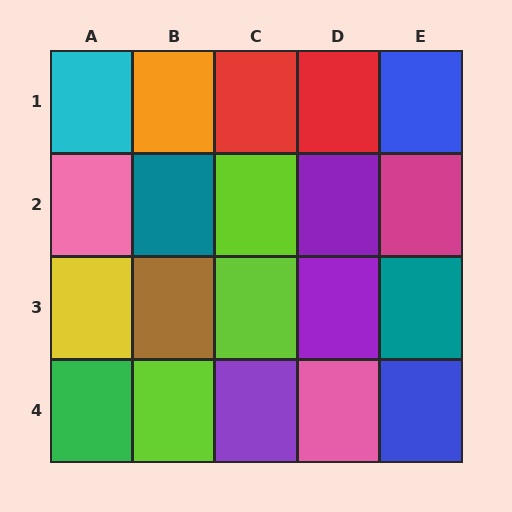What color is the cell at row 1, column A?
Cyan.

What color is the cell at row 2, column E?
Magenta.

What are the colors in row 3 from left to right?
Yellow, brown, lime, purple, teal.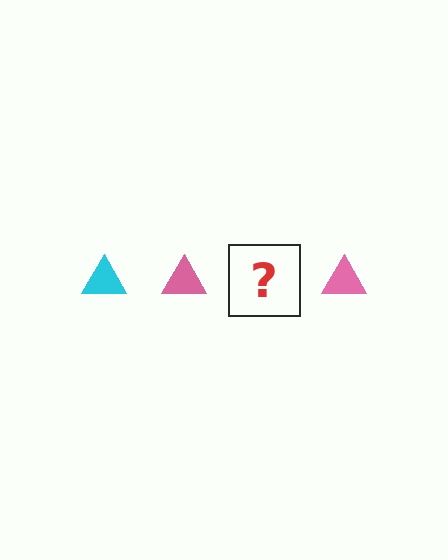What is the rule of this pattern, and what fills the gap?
The rule is that the pattern cycles through cyan, pink triangles. The gap should be filled with a cyan triangle.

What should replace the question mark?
The question mark should be replaced with a cyan triangle.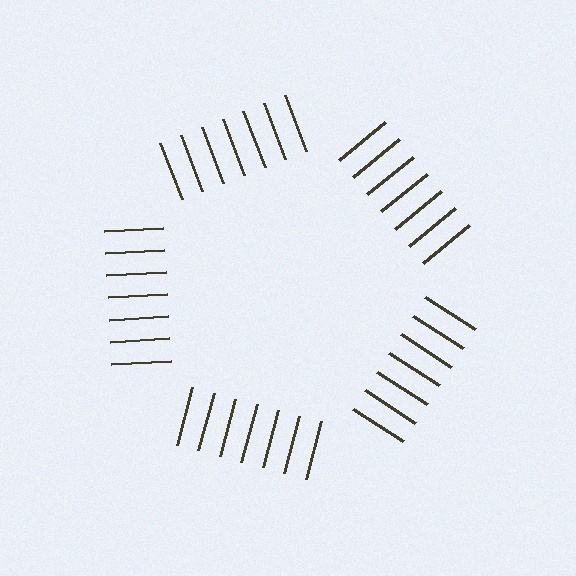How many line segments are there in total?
35 — 7 along each of the 5 edges.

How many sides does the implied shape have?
5 sides — the line-ends trace a pentagon.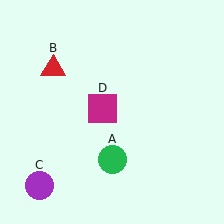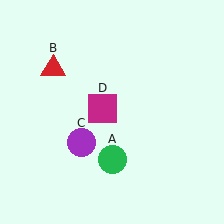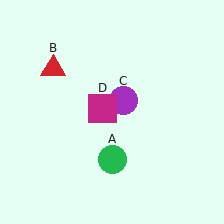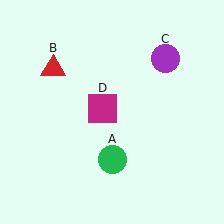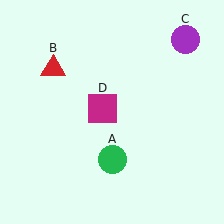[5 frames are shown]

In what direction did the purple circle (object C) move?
The purple circle (object C) moved up and to the right.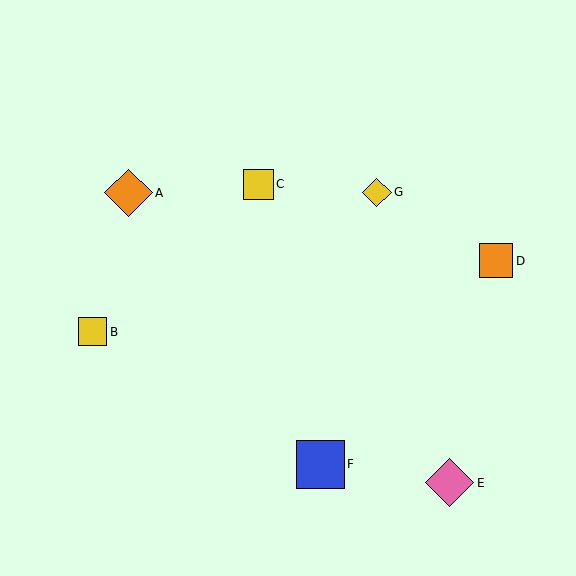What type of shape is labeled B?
Shape B is a yellow square.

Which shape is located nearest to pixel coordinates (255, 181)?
The yellow square (labeled C) at (258, 184) is nearest to that location.